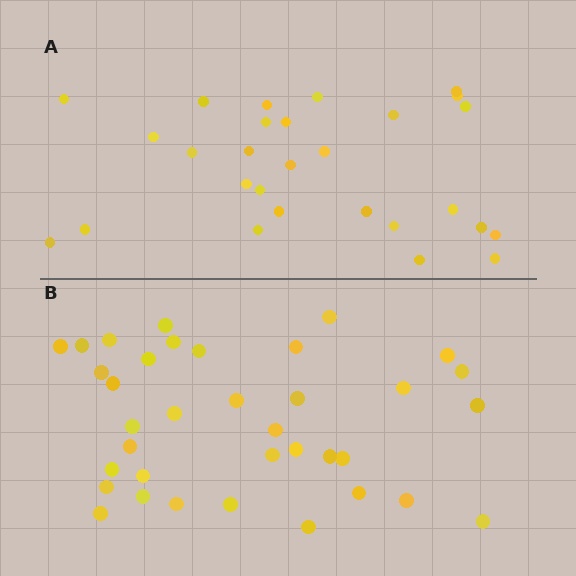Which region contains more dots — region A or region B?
Region B (the bottom region) has more dots.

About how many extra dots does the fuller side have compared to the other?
Region B has roughly 8 or so more dots than region A.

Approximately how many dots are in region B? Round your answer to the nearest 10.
About 40 dots. (The exact count is 36, which rounds to 40.)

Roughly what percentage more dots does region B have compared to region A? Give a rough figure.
About 30% more.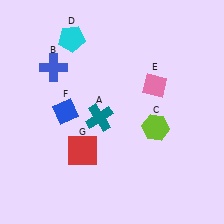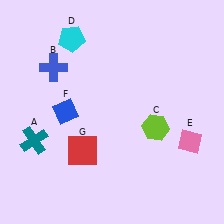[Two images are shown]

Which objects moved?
The objects that moved are: the teal cross (A), the pink diamond (E).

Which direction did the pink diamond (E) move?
The pink diamond (E) moved down.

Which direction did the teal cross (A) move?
The teal cross (A) moved left.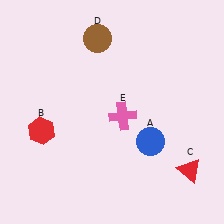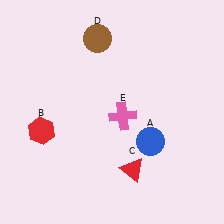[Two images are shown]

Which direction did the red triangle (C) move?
The red triangle (C) moved left.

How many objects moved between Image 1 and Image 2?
1 object moved between the two images.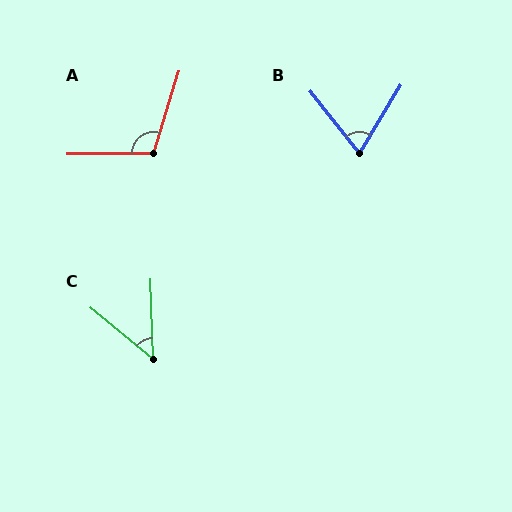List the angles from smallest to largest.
C (49°), B (70°), A (108°).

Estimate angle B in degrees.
Approximately 70 degrees.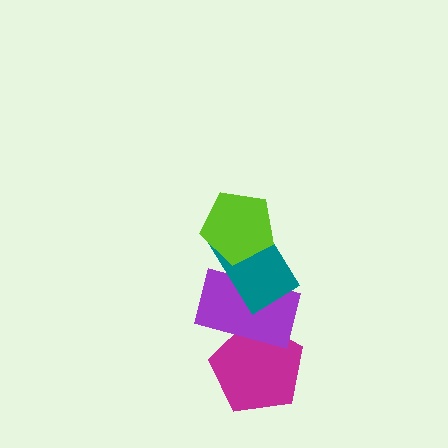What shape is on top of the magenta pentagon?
The purple rectangle is on top of the magenta pentagon.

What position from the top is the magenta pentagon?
The magenta pentagon is 4th from the top.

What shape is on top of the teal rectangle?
The lime pentagon is on top of the teal rectangle.